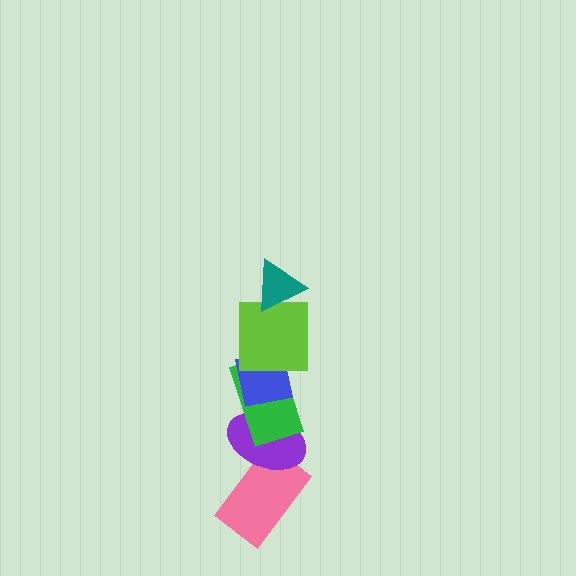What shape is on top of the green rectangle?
The blue square is on top of the green rectangle.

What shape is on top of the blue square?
The lime square is on top of the blue square.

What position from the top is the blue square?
The blue square is 3rd from the top.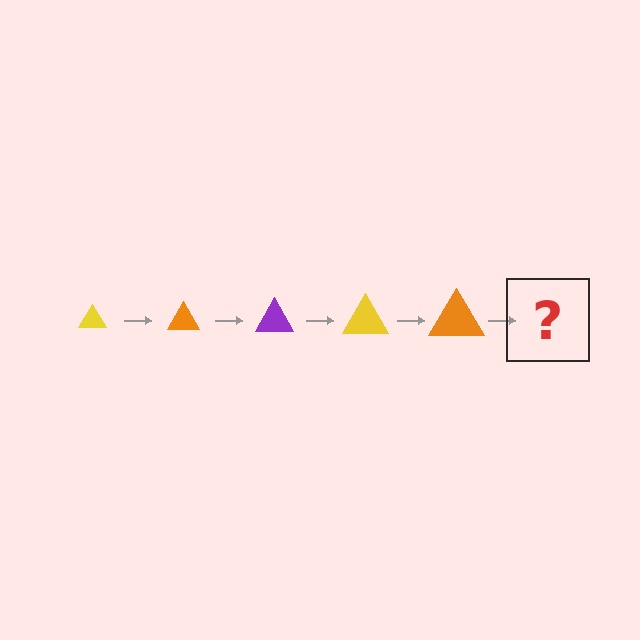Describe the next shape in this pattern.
It should be a purple triangle, larger than the previous one.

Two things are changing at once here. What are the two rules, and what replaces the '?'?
The two rules are that the triangle grows larger each step and the color cycles through yellow, orange, and purple. The '?' should be a purple triangle, larger than the previous one.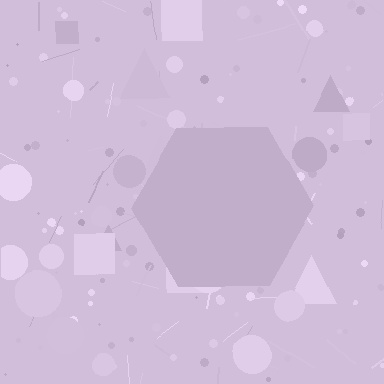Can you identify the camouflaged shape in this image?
The camouflaged shape is a hexagon.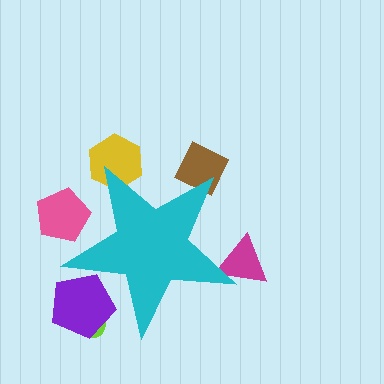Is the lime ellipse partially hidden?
Yes, the lime ellipse is partially hidden behind the cyan star.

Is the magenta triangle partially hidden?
Yes, the magenta triangle is partially hidden behind the cyan star.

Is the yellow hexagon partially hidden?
Yes, the yellow hexagon is partially hidden behind the cyan star.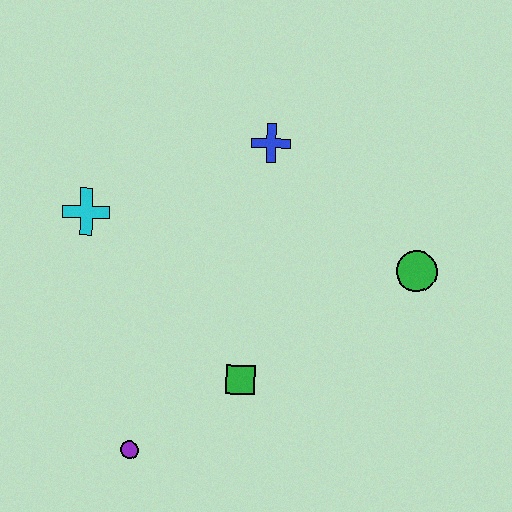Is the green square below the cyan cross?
Yes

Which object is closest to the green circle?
The blue cross is closest to the green circle.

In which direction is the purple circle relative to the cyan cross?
The purple circle is below the cyan cross.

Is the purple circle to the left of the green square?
Yes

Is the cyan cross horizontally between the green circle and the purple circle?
No